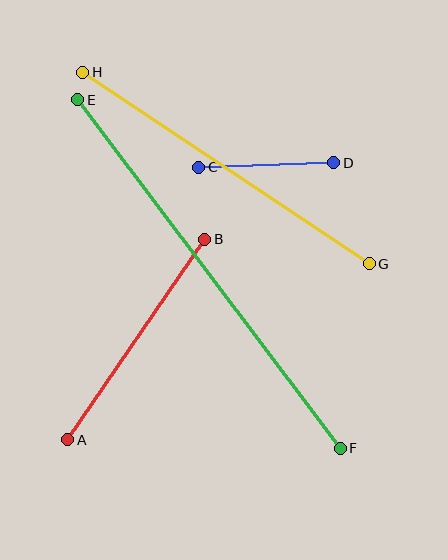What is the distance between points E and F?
The distance is approximately 436 pixels.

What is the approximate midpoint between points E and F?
The midpoint is at approximately (209, 274) pixels.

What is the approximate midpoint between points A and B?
The midpoint is at approximately (136, 339) pixels.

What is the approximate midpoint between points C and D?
The midpoint is at approximately (266, 165) pixels.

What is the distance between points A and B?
The distance is approximately 243 pixels.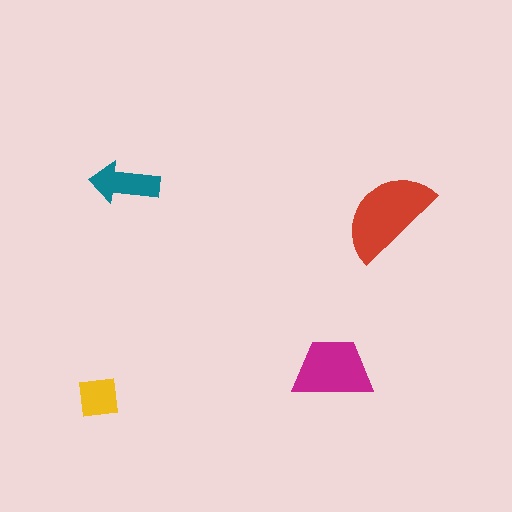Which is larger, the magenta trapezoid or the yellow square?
The magenta trapezoid.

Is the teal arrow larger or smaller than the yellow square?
Larger.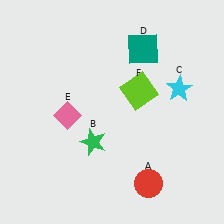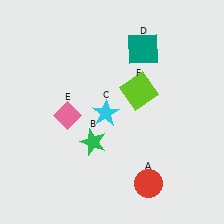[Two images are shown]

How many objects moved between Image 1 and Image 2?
1 object moved between the two images.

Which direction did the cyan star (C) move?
The cyan star (C) moved left.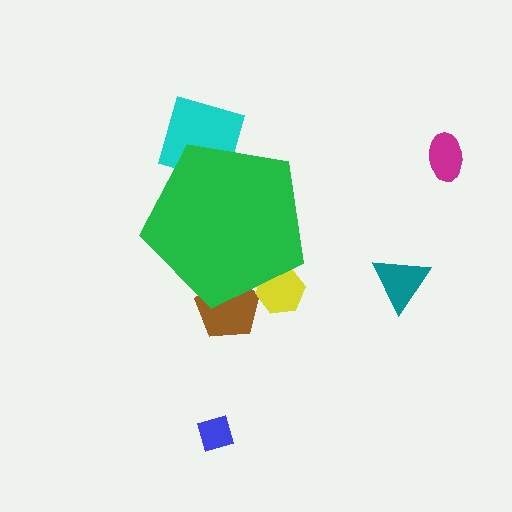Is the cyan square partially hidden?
Yes, the cyan square is partially hidden behind the green pentagon.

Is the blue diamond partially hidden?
No, the blue diamond is fully visible.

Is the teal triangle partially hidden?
No, the teal triangle is fully visible.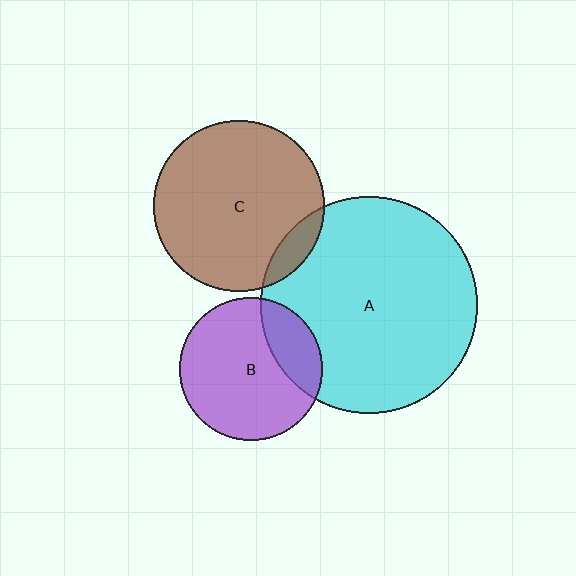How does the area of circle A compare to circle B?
Approximately 2.3 times.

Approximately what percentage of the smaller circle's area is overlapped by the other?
Approximately 25%.